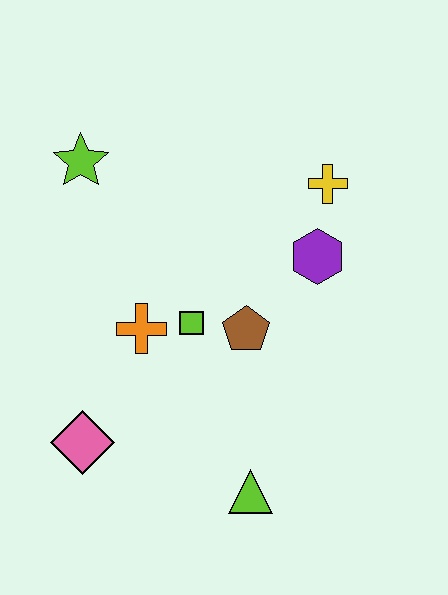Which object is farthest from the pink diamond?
The yellow cross is farthest from the pink diamond.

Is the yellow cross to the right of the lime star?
Yes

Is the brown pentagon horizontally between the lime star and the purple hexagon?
Yes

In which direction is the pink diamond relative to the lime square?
The pink diamond is below the lime square.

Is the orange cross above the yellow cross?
No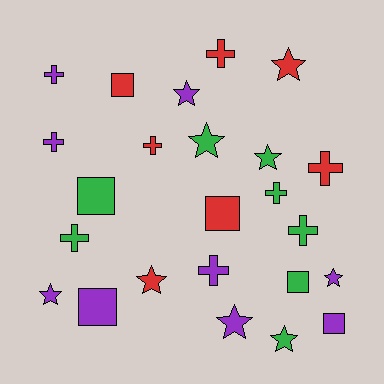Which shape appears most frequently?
Cross, with 9 objects.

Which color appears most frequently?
Purple, with 9 objects.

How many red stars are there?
There are 2 red stars.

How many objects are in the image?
There are 24 objects.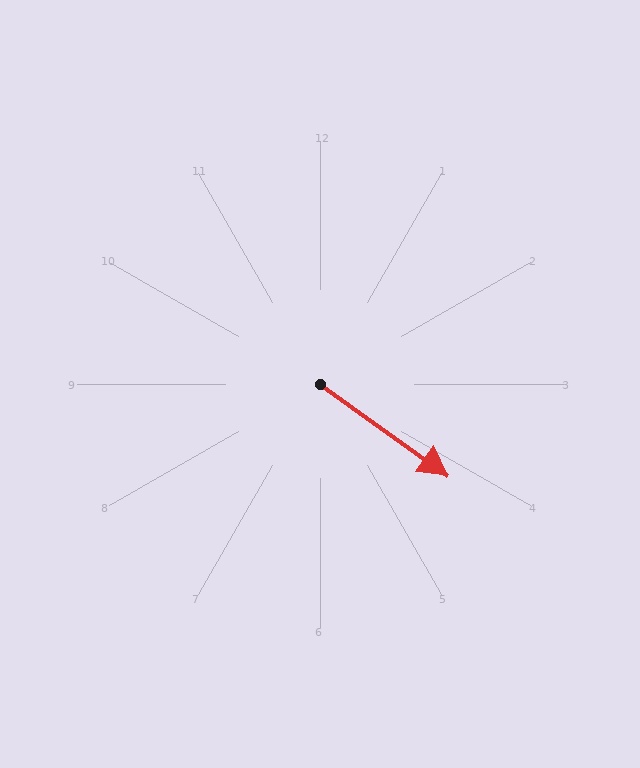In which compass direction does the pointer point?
Southeast.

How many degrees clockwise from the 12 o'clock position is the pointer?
Approximately 126 degrees.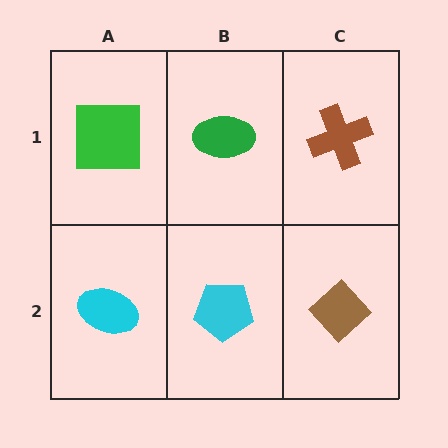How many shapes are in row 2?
3 shapes.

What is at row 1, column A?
A green square.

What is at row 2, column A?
A cyan ellipse.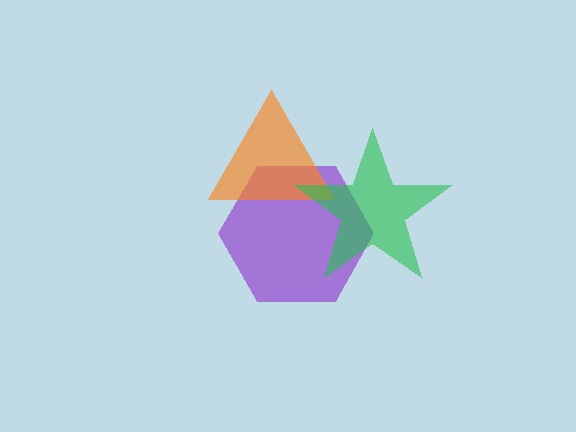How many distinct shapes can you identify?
There are 3 distinct shapes: a purple hexagon, an orange triangle, a green star.